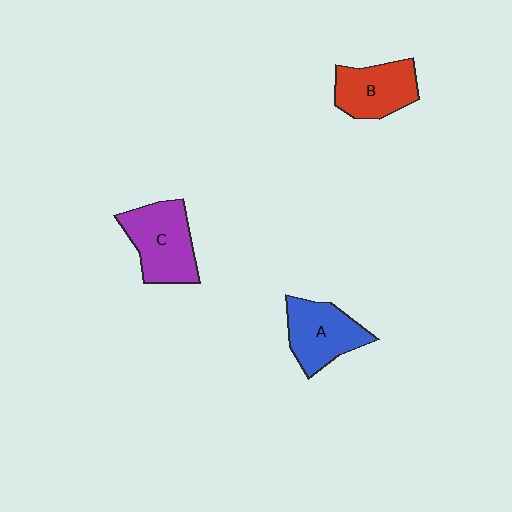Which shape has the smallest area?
Shape B (red).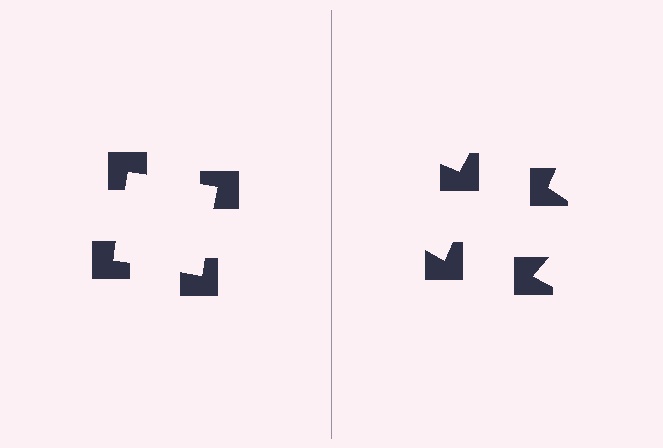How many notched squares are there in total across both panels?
8 — 4 on each side.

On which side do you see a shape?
An illusory square appears on the left side. On the right side the wedge cuts are rotated, so no coherent shape forms.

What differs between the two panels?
The notched squares are positioned identically on both sides; only the wedge orientations differ. On the left they align to a square; on the right they are misaligned.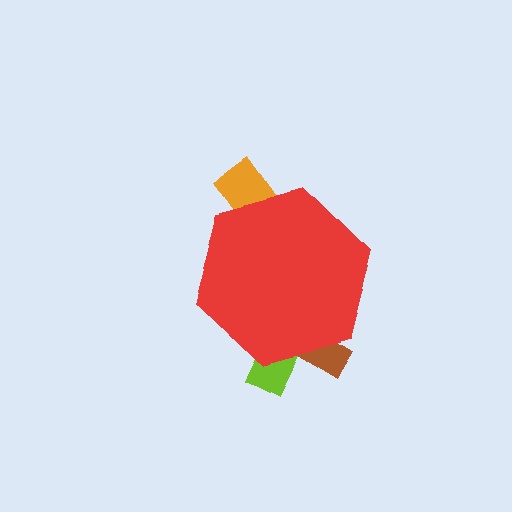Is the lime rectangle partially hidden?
Yes, the lime rectangle is partially hidden behind the red hexagon.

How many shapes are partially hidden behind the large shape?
3 shapes are partially hidden.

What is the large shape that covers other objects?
A red hexagon.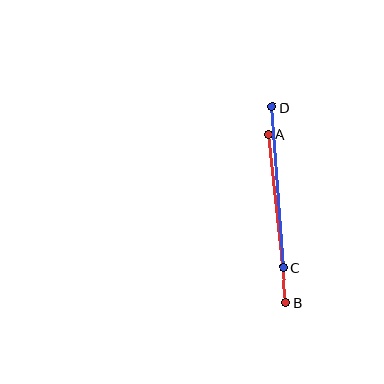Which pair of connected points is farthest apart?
Points A and B are farthest apart.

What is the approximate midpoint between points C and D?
The midpoint is at approximately (278, 187) pixels.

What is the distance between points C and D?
The distance is approximately 160 pixels.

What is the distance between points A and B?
The distance is approximately 168 pixels.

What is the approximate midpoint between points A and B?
The midpoint is at approximately (277, 218) pixels.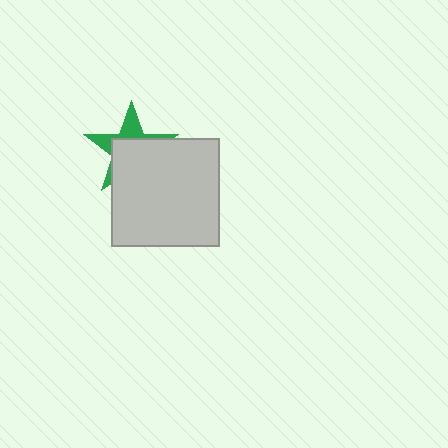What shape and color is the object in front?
The object in front is a light gray square.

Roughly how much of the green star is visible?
A small part of it is visible (roughly 37%).